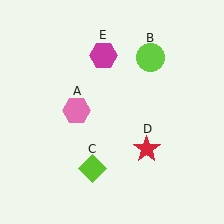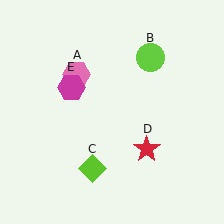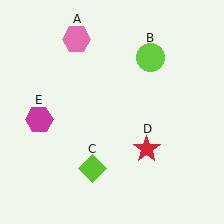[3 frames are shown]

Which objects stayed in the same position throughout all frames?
Lime circle (object B) and lime diamond (object C) and red star (object D) remained stationary.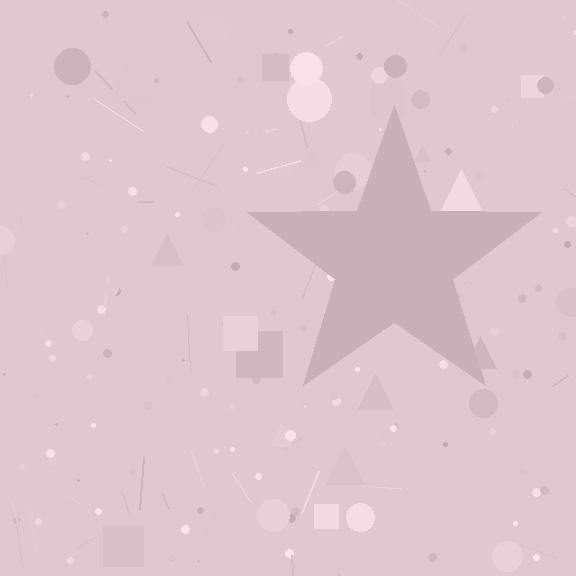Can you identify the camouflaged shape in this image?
The camouflaged shape is a star.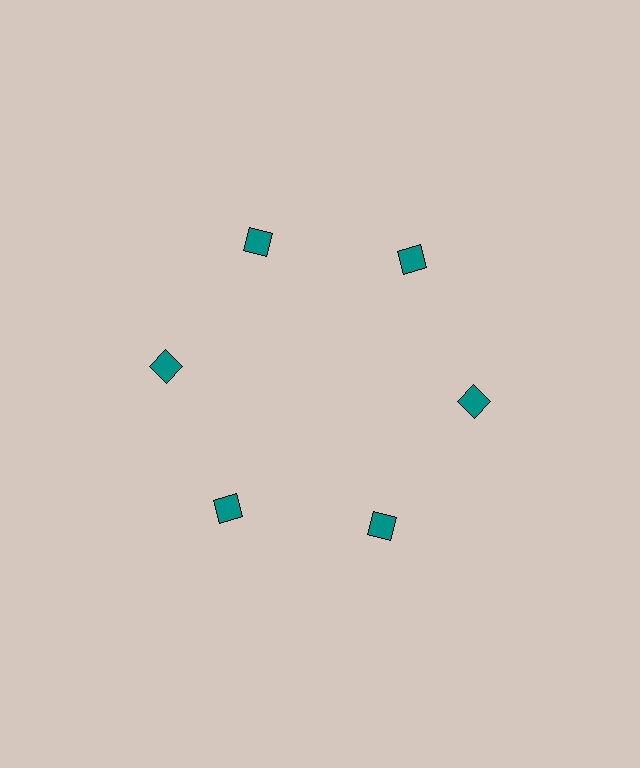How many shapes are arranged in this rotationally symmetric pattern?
There are 6 shapes, arranged in 6 groups of 1.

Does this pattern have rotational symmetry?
Yes, this pattern has 6-fold rotational symmetry. It looks the same after rotating 60 degrees around the center.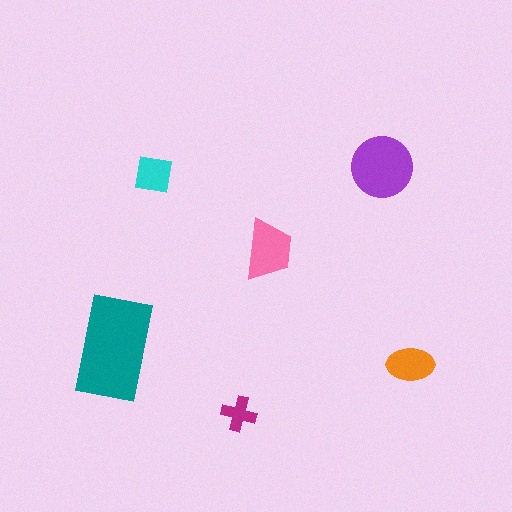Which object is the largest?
The teal rectangle.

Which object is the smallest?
The magenta cross.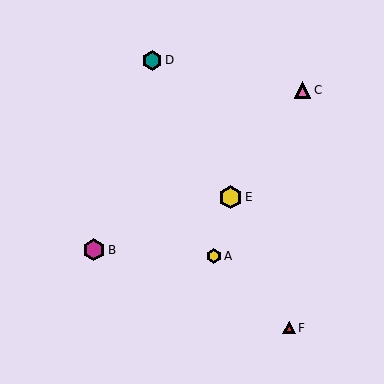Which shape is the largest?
The yellow hexagon (labeled E) is the largest.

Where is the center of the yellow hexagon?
The center of the yellow hexagon is at (231, 197).